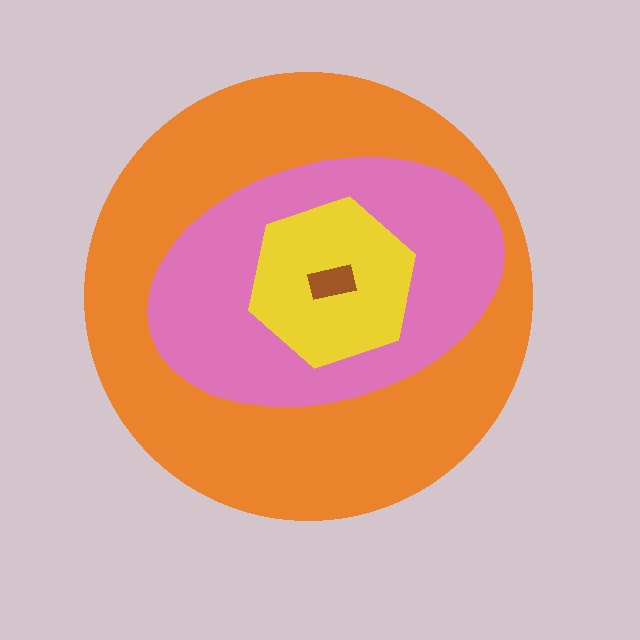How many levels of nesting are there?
4.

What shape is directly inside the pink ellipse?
The yellow hexagon.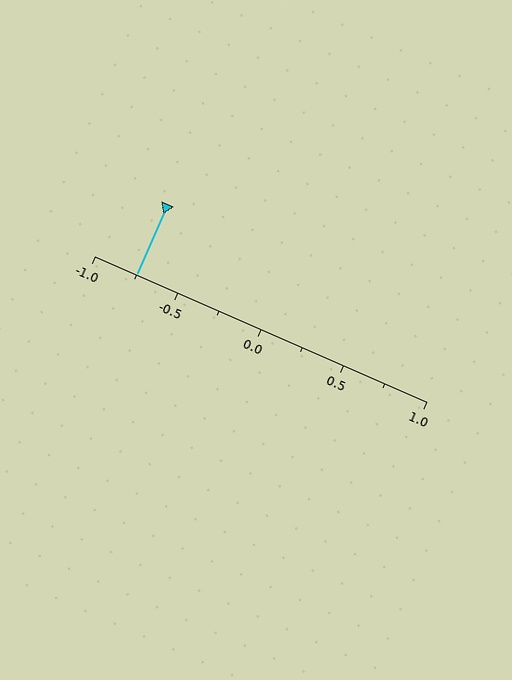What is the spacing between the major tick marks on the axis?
The major ticks are spaced 0.5 apart.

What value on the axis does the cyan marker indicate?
The marker indicates approximately -0.75.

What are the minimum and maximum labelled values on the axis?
The axis runs from -1.0 to 1.0.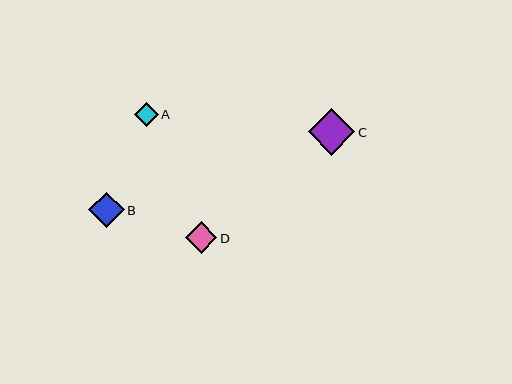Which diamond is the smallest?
Diamond A is the smallest with a size of approximately 24 pixels.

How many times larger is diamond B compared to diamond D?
Diamond B is approximately 1.1 times the size of diamond D.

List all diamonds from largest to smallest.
From largest to smallest: C, B, D, A.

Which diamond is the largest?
Diamond C is the largest with a size of approximately 47 pixels.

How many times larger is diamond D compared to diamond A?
Diamond D is approximately 1.3 times the size of diamond A.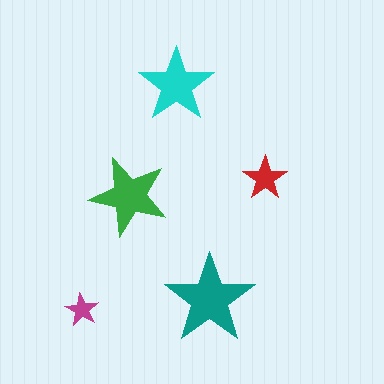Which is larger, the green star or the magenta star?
The green one.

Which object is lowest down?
The magenta star is bottommost.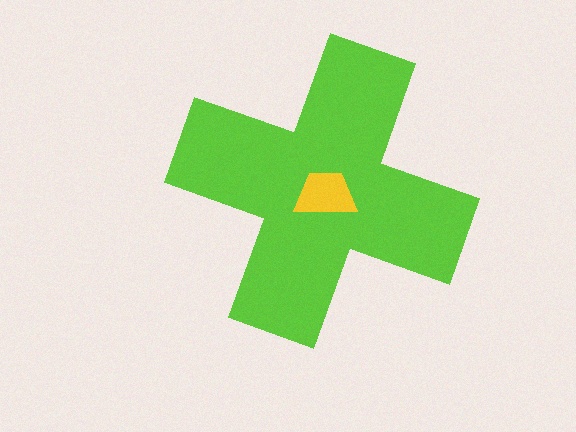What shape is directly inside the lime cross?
The yellow trapezoid.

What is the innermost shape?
The yellow trapezoid.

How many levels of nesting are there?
2.